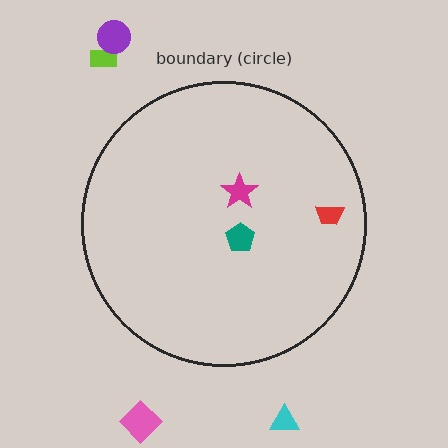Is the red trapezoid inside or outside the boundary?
Inside.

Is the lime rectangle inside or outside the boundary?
Outside.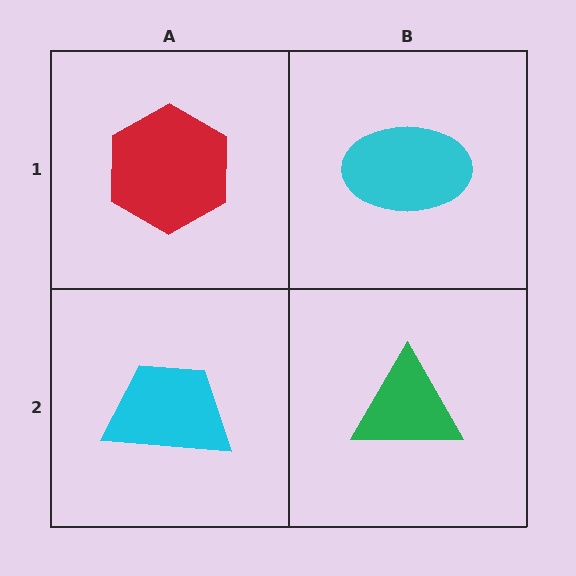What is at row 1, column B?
A cyan ellipse.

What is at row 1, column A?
A red hexagon.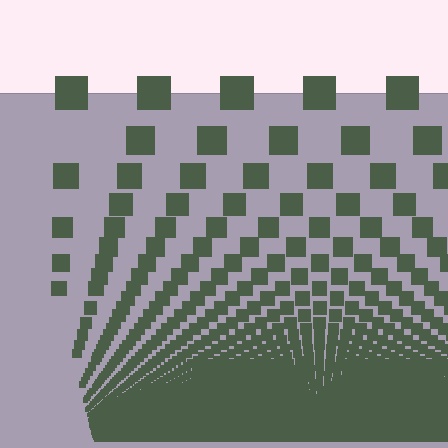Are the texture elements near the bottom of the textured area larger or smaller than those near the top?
Smaller. The gradient is inverted — elements near the bottom are smaller and denser.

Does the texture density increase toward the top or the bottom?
Density increases toward the bottom.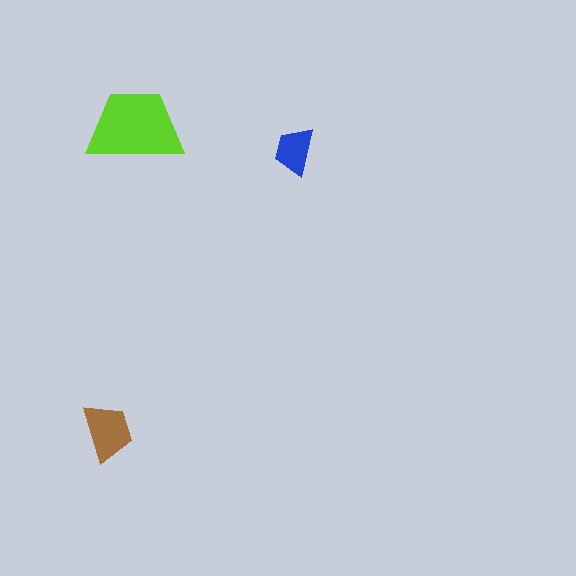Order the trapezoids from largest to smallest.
the lime one, the brown one, the blue one.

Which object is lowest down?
The brown trapezoid is bottommost.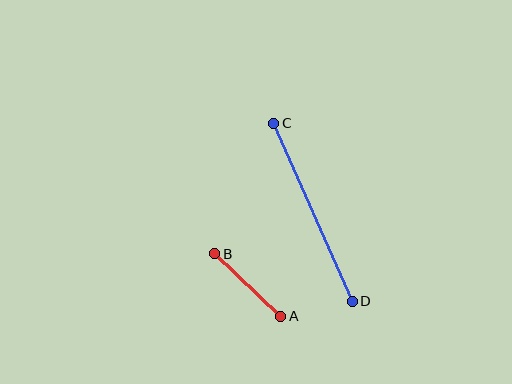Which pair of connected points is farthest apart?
Points C and D are farthest apart.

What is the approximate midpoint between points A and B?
The midpoint is at approximately (248, 285) pixels.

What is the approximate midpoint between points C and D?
The midpoint is at approximately (313, 212) pixels.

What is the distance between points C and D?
The distance is approximately 195 pixels.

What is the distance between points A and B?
The distance is approximately 91 pixels.